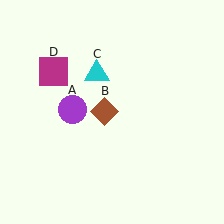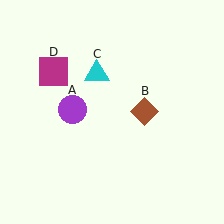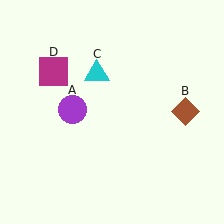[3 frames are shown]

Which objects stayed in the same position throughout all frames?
Purple circle (object A) and cyan triangle (object C) and magenta square (object D) remained stationary.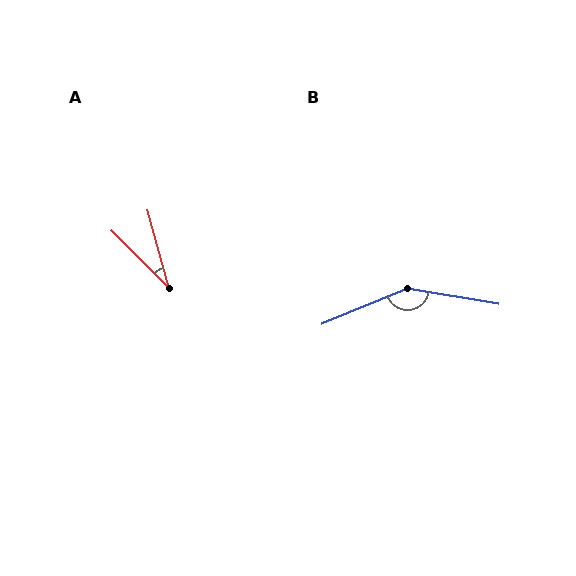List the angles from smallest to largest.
A (29°), B (148°).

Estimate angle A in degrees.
Approximately 29 degrees.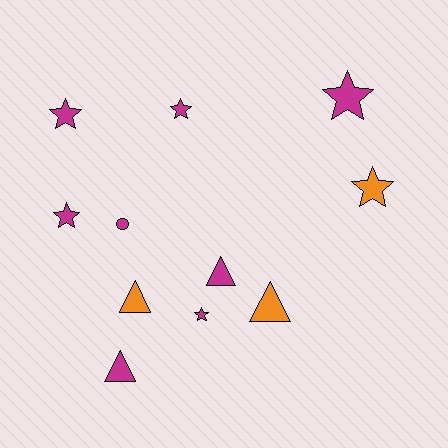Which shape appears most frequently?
Star, with 6 objects.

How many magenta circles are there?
There is 1 magenta circle.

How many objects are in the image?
There are 11 objects.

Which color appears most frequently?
Magenta, with 8 objects.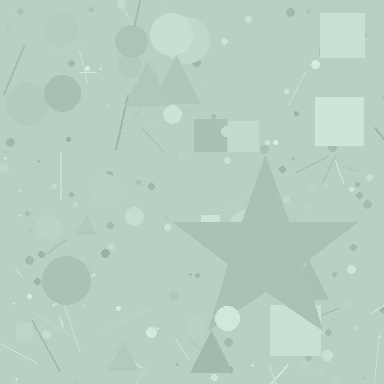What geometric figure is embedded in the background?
A star is embedded in the background.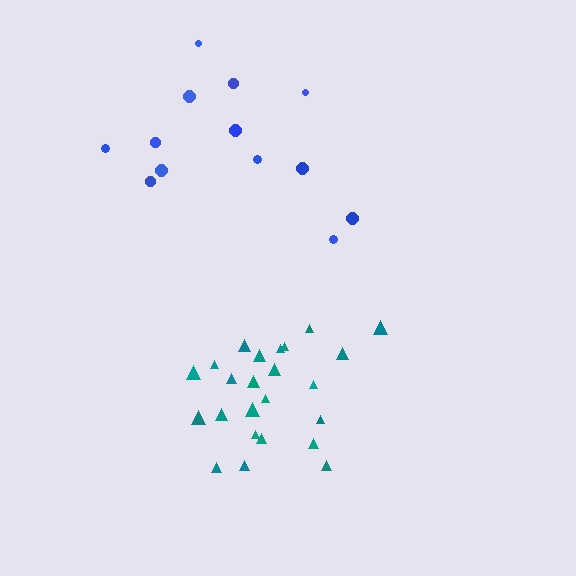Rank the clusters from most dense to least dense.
teal, blue.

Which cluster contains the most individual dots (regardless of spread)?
Teal (24).